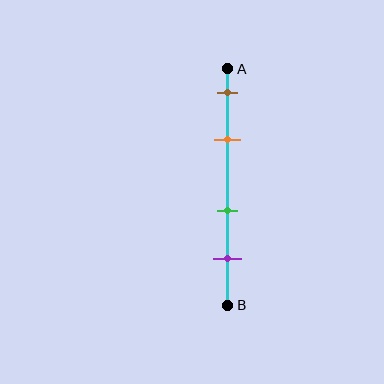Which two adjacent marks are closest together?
The brown and orange marks are the closest adjacent pair.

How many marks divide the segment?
There are 4 marks dividing the segment.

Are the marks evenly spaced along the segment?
No, the marks are not evenly spaced.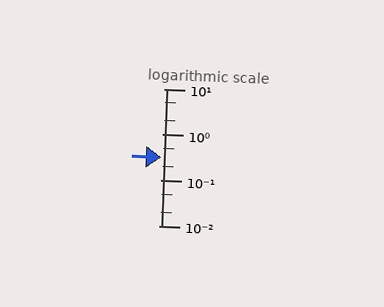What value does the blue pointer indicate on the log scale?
The pointer indicates approximately 0.32.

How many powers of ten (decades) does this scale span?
The scale spans 3 decades, from 0.01 to 10.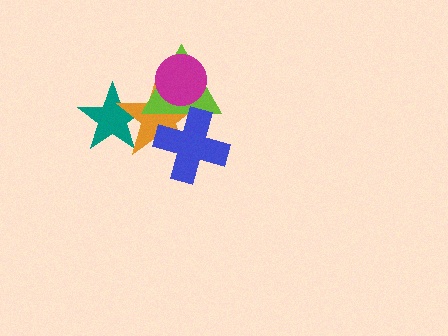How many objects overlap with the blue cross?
2 objects overlap with the blue cross.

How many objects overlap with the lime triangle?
4 objects overlap with the lime triangle.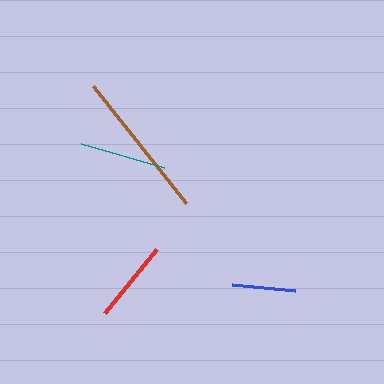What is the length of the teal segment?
The teal segment is approximately 86 pixels long.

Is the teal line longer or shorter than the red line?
The teal line is longer than the red line.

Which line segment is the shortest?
The blue line is the shortest at approximately 64 pixels.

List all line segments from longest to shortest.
From longest to shortest: brown, teal, red, blue.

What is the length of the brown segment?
The brown segment is approximately 149 pixels long.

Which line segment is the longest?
The brown line is the longest at approximately 149 pixels.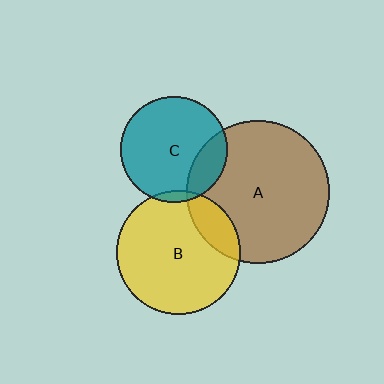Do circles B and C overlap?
Yes.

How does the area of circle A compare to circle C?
Approximately 1.8 times.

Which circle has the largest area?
Circle A (brown).